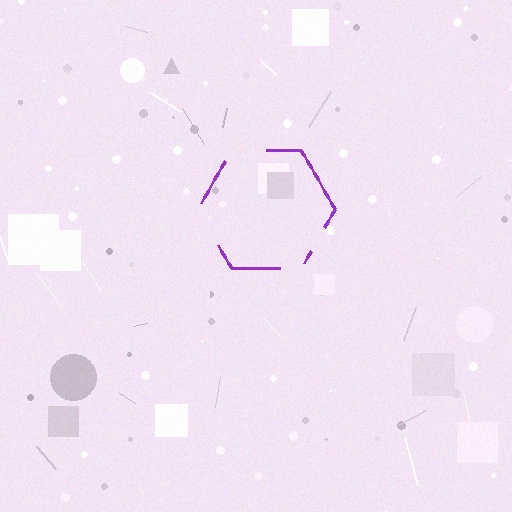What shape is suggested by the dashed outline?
The dashed outline suggests a hexagon.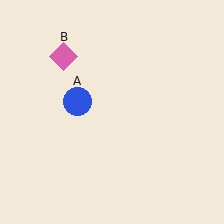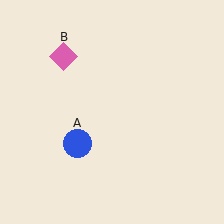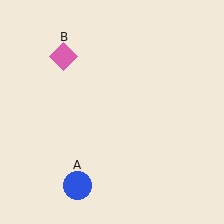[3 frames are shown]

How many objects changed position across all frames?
1 object changed position: blue circle (object A).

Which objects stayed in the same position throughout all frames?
Pink diamond (object B) remained stationary.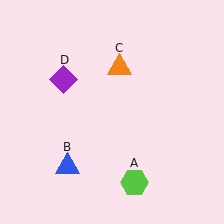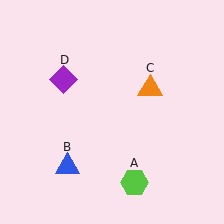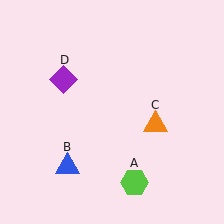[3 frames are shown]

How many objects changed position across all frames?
1 object changed position: orange triangle (object C).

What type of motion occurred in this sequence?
The orange triangle (object C) rotated clockwise around the center of the scene.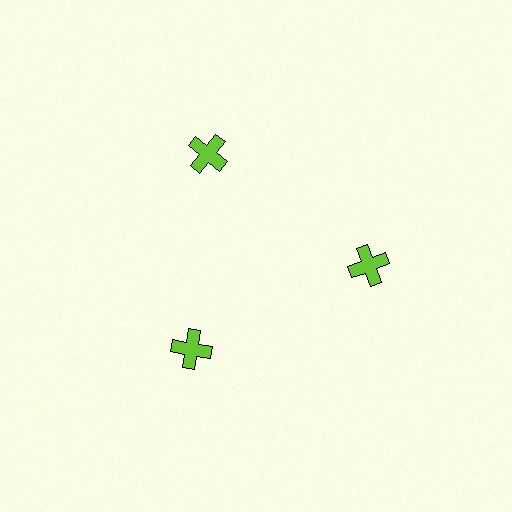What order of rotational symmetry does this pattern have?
This pattern has 3-fold rotational symmetry.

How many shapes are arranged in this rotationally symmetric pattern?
There are 3 shapes, arranged in 3 groups of 1.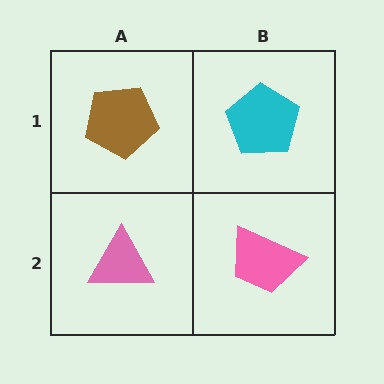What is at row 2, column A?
A pink triangle.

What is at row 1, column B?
A cyan pentagon.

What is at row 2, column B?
A pink trapezoid.